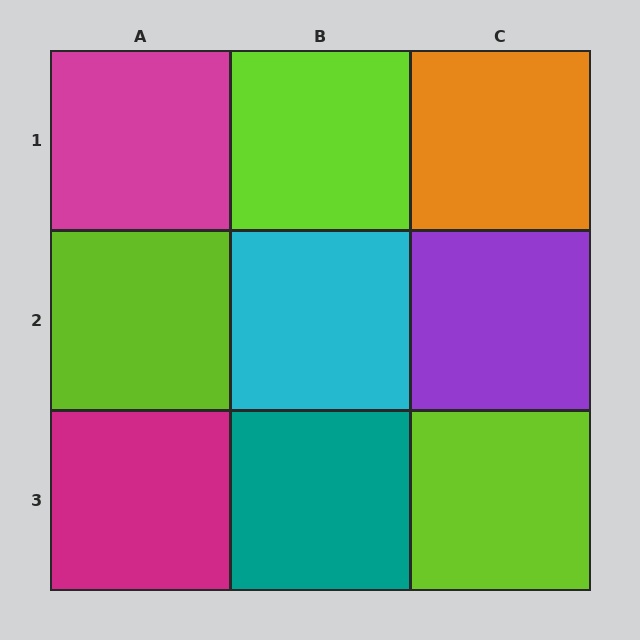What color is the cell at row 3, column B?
Teal.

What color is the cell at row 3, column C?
Lime.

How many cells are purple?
1 cell is purple.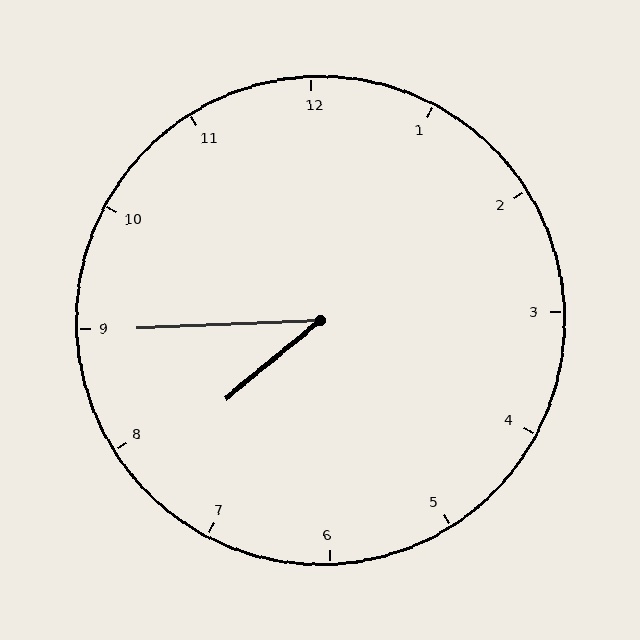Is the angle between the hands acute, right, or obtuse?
It is acute.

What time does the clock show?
7:45.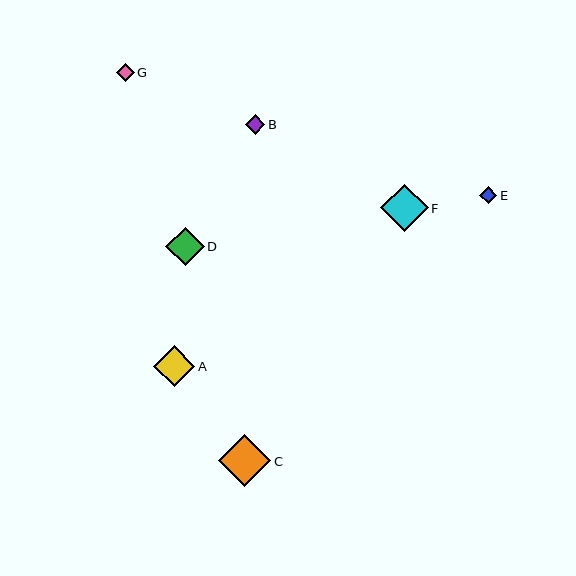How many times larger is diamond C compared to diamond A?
Diamond C is approximately 1.3 times the size of diamond A.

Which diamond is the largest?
Diamond C is the largest with a size of approximately 53 pixels.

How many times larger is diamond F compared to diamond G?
Diamond F is approximately 2.8 times the size of diamond G.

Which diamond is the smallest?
Diamond G is the smallest with a size of approximately 17 pixels.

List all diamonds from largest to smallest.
From largest to smallest: C, F, A, D, B, E, G.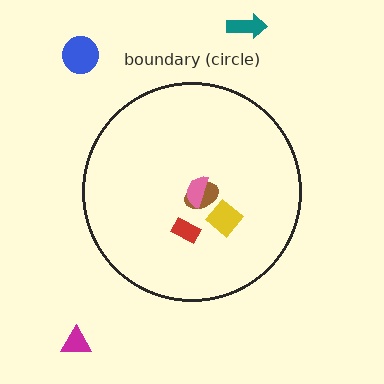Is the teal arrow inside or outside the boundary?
Outside.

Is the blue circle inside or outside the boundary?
Outside.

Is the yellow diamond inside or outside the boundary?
Inside.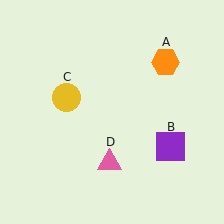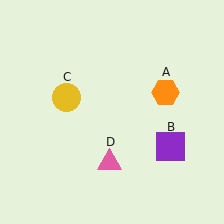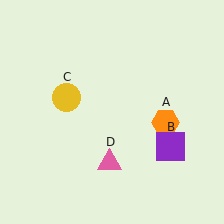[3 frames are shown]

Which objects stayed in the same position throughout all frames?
Purple square (object B) and yellow circle (object C) and pink triangle (object D) remained stationary.